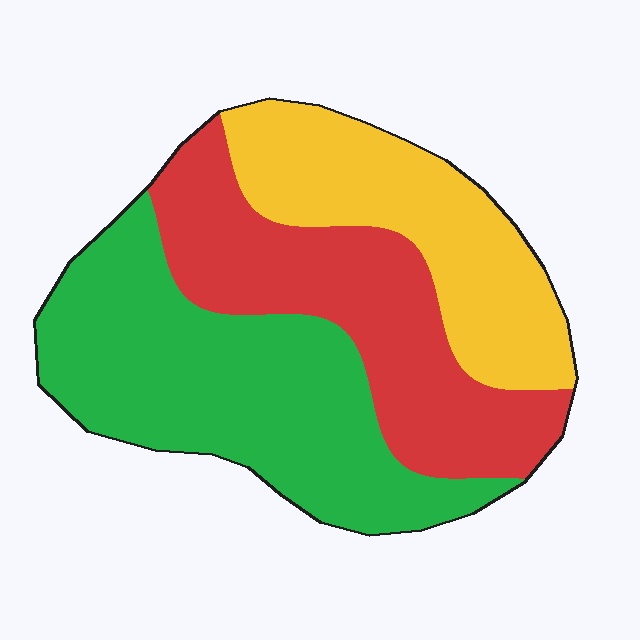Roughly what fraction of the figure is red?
Red takes up about one third (1/3) of the figure.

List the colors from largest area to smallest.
From largest to smallest: green, red, yellow.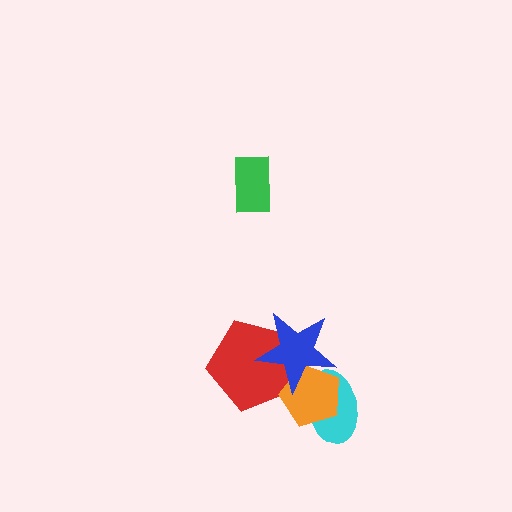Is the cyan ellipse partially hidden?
Yes, it is partially covered by another shape.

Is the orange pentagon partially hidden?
Yes, it is partially covered by another shape.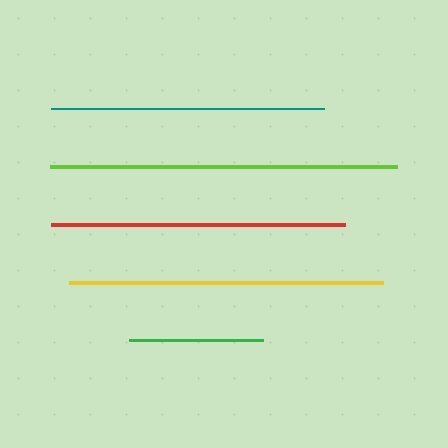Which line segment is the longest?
The lime line is the longest at approximately 347 pixels.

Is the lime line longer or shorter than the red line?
The lime line is longer than the red line.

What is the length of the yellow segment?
The yellow segment is approximately 314 pixels long.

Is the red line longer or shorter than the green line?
The red line is longer than the green line.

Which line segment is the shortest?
The green line is the shortest at approximately 134 pixels.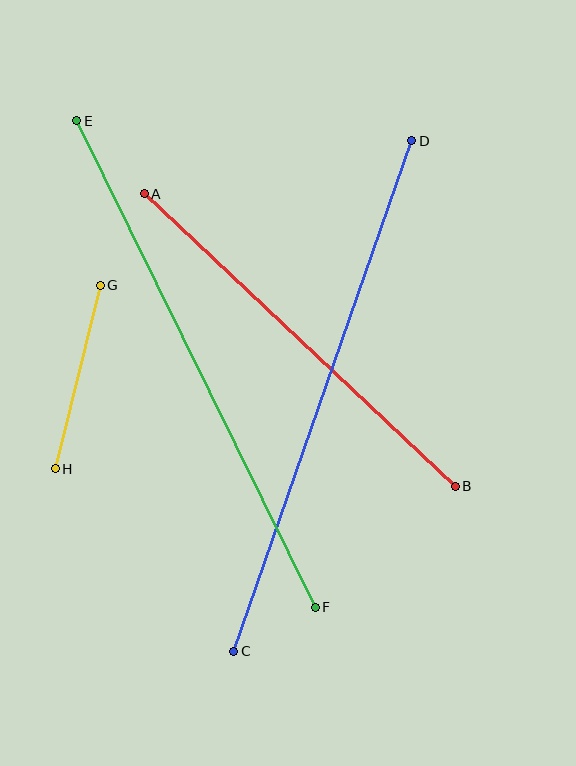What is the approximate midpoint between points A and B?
The midpoint is at approximately (300, 340) pixels.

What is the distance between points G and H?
The distance is approximately 189 pixels.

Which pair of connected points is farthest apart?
Points E and F are farthest apart.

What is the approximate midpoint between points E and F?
The midpoint is at approximately (196, 364) pixels.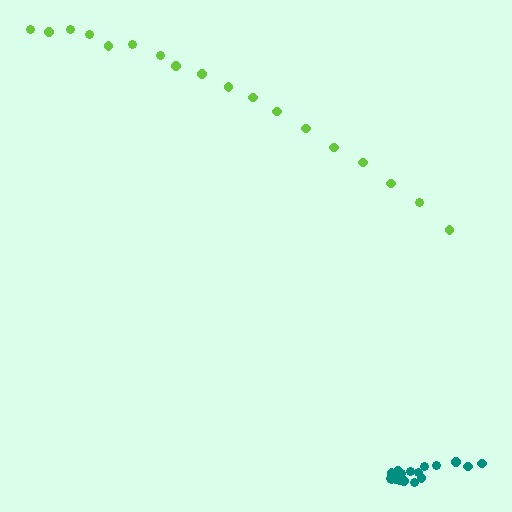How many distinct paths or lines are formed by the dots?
There are 2 distinct paths.